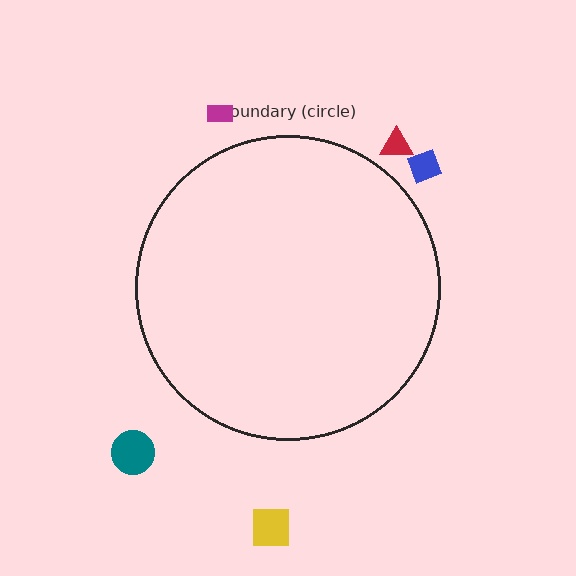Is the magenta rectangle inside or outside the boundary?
Outside.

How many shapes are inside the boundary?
0 inside, 5 outside.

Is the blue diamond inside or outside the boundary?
Outside.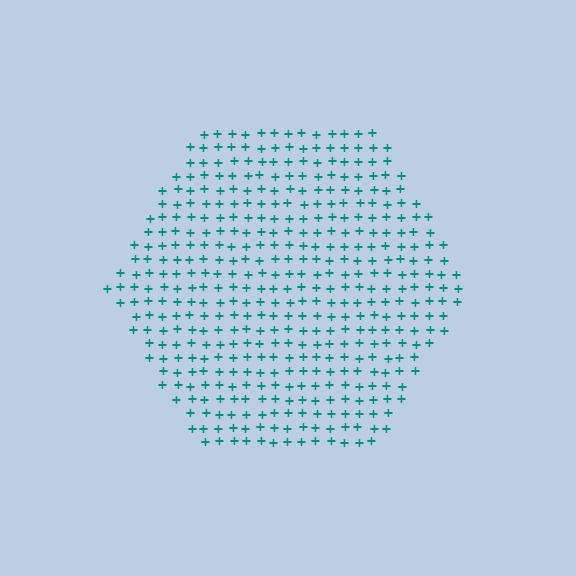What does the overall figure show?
The overall figure shows a hexagon.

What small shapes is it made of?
It is made of small plus signs.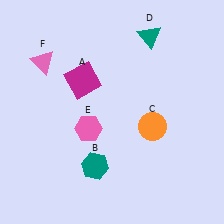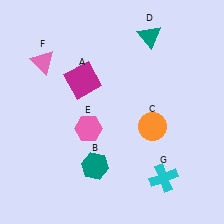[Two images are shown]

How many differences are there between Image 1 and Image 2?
There is 1 difference between the two images.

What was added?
A cyan cross (G) was added in Image 2.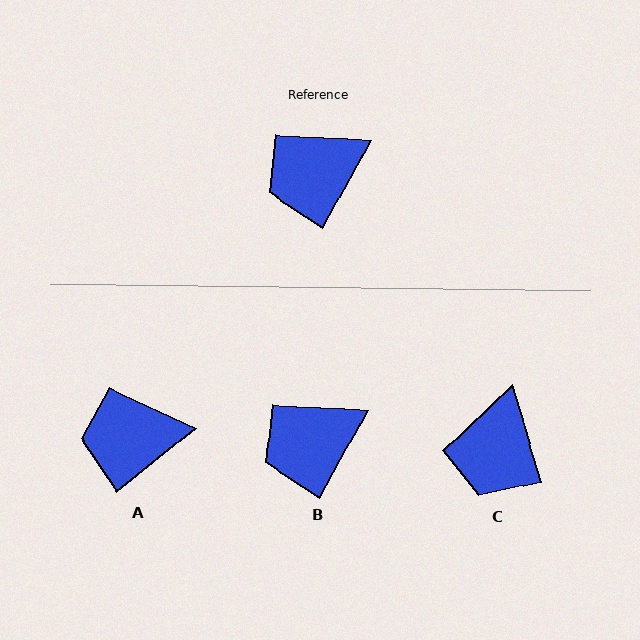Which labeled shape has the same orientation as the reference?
B.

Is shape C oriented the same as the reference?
No, it is off by about 46 degrees.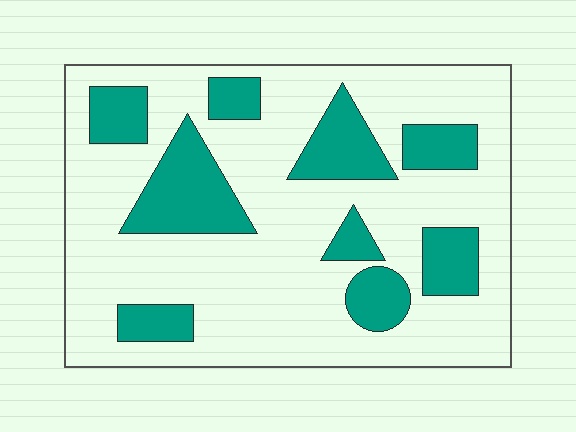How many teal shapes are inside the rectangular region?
9.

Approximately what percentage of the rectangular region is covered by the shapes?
Approximately 25%.